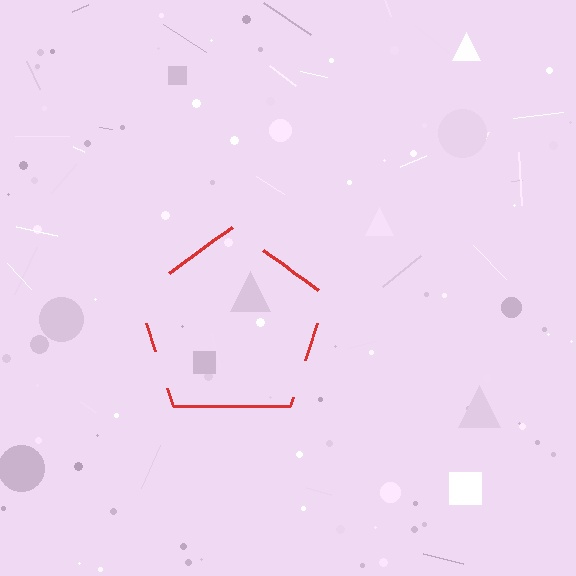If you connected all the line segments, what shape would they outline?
They would outline a pentagon.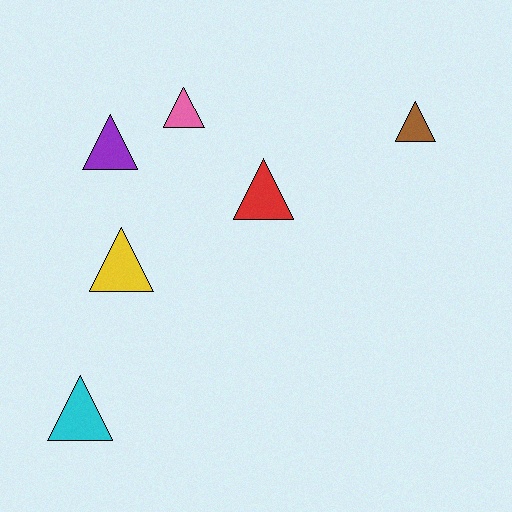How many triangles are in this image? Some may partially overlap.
There are 6 triangles.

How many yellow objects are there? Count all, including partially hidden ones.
There is 1 yellow object.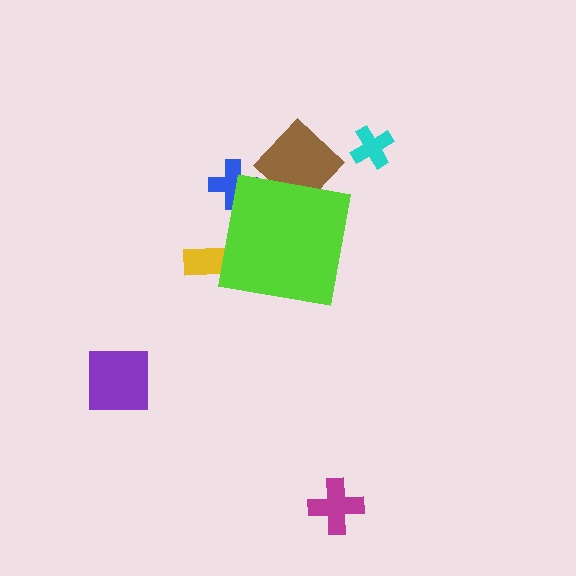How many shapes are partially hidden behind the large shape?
3 shapes are partially hidden.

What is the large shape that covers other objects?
A lime square.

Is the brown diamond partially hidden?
Yes, the brown diamond is partially hidden behind the lime square.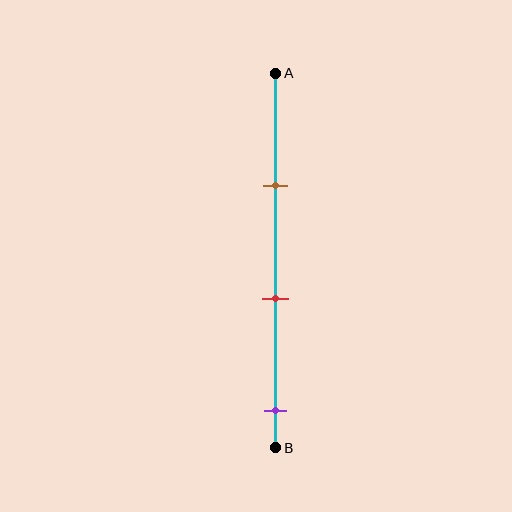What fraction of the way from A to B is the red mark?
The red mark is approximately 60% (0.6) of the way from A to B.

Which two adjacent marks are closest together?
The brown and red marks are the closest adjacent pair.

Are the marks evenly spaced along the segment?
Yes, the marks are approximately evenly spaced.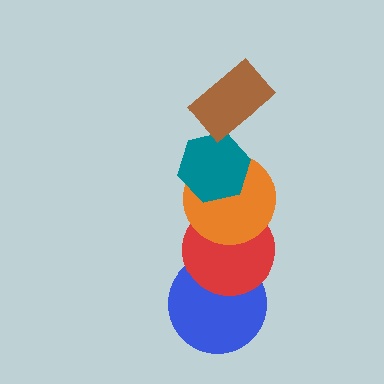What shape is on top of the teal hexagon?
The brown rectangle is on top of the teal hexagon.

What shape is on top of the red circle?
The orange circle is on top of the red circle.